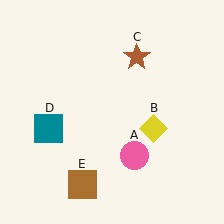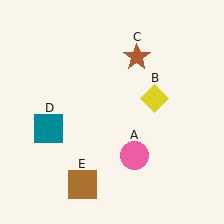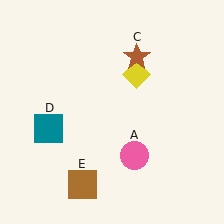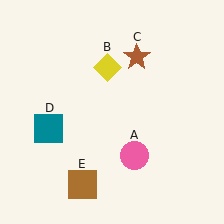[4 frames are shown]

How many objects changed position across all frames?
1 object changed position: yellow diamond (object B).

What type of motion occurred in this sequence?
The yellow diamond (object B) rotated counterclockwise around the center of the scene.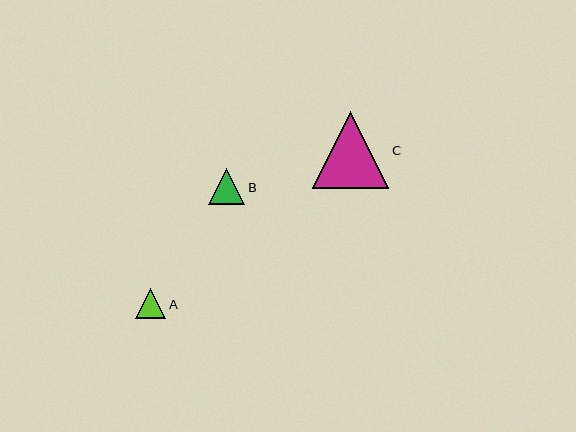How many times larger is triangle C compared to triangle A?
Triangle C is approximately 2.6 times the size of triangle A.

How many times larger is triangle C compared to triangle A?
Triangle C is approximately 2.6 times the size of triangle A.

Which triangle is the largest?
Triangle C is the largest with a size of approximately 77 pixels.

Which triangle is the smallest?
Triangle A is the smallest with a size of approximately 30 pixels.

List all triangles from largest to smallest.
From largest to smallest: C, B, A.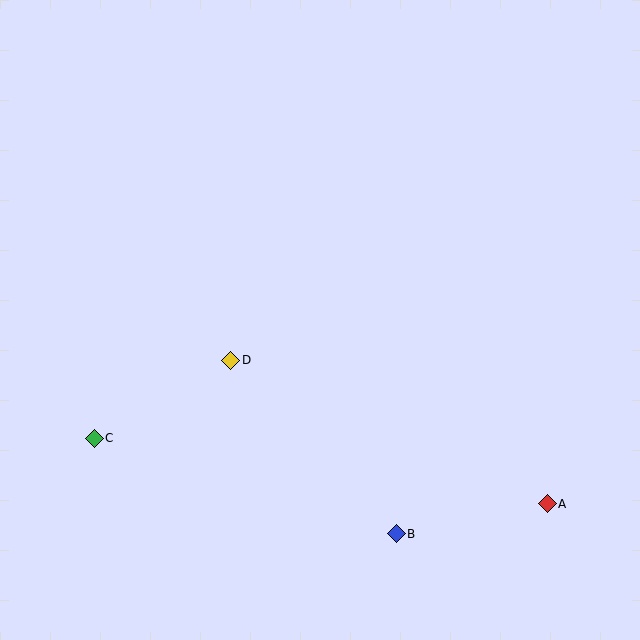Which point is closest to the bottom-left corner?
Point C is closest to the bottom-left corner.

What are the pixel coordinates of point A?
Point A is at (547, 504).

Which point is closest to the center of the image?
Point D at (231, 360) is closest to the center.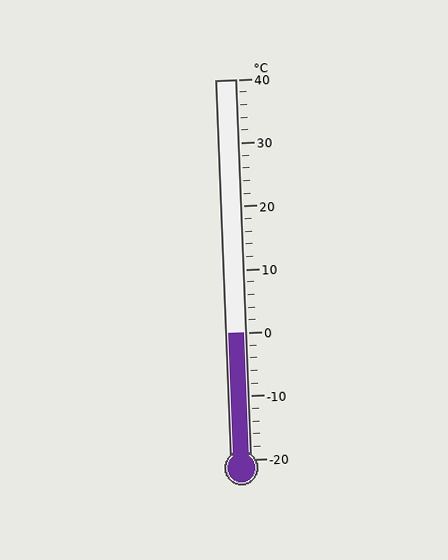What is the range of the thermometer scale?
The thermometer scale ranges from -20°C to 40°C.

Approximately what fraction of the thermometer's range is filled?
The thermometer is filled to approximately 35% of its range.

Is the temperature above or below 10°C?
The temperature is below 10°C.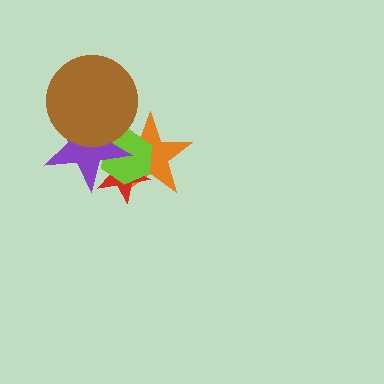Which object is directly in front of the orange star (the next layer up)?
The red star is directly in front of the orange star.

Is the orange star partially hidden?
Yes, it is partially covered by another shape.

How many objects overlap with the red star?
3 objects overlap with the red star.